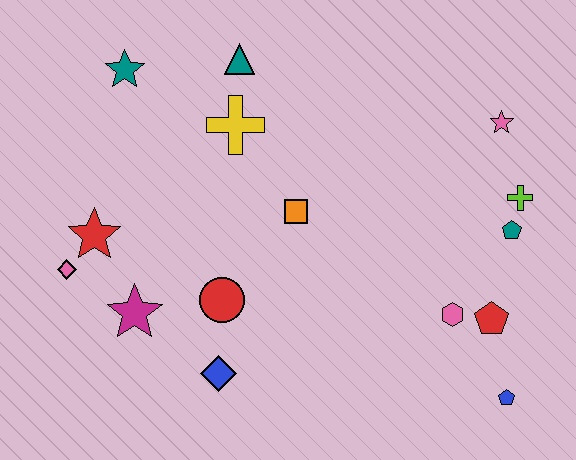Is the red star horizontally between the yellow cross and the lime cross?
No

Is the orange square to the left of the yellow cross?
No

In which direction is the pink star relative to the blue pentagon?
The pink star is above the blue pentagon.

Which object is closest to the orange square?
The yellow cross is closest to the orange square.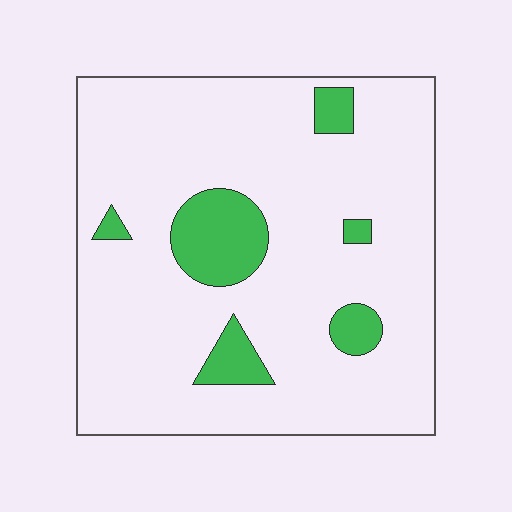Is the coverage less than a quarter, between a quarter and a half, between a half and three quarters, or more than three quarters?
Less than a quarter.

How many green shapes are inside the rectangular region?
6.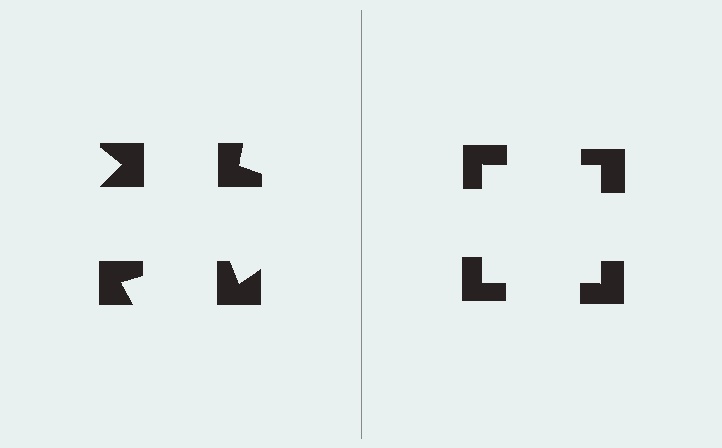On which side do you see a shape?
An illusory square appears on the right side. On the left side the wedge cuts are rotated, so no coherent shape forms.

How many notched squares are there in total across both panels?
8 — 4 on each side.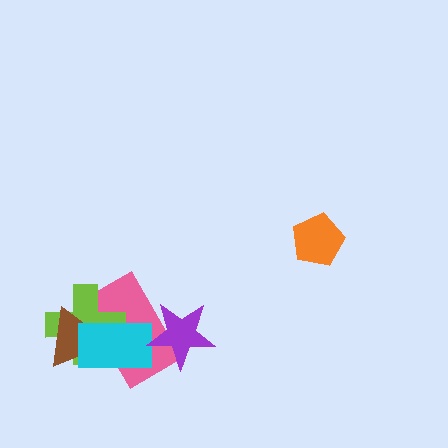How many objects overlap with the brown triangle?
3 objects overlap with the brown triangle.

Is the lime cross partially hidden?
Yes, it is partially covered by another shape.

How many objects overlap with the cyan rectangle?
3 objects overlap with the cyan rectangle.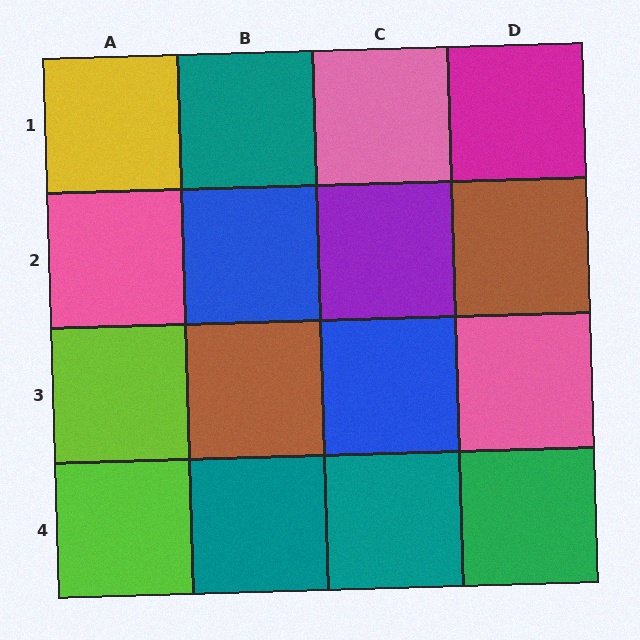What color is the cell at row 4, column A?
Lime.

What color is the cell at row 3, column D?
Pink.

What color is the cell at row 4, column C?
Teal.